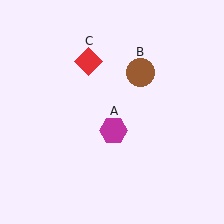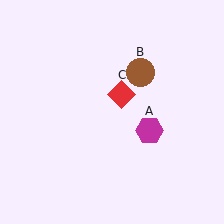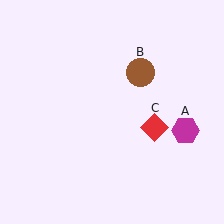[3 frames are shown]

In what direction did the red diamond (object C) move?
The red diamond (object C) moved down and to the right.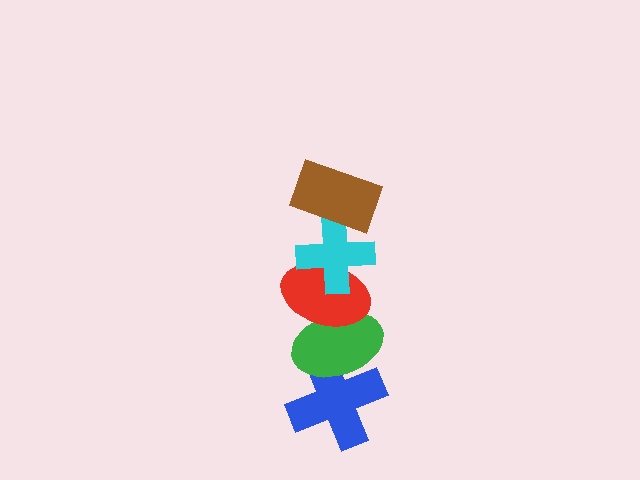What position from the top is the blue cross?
The blue cross is 5th from the top.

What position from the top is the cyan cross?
The cyan cross is 2nd from the top.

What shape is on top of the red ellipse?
The cyan cross is on top of the red ellipse.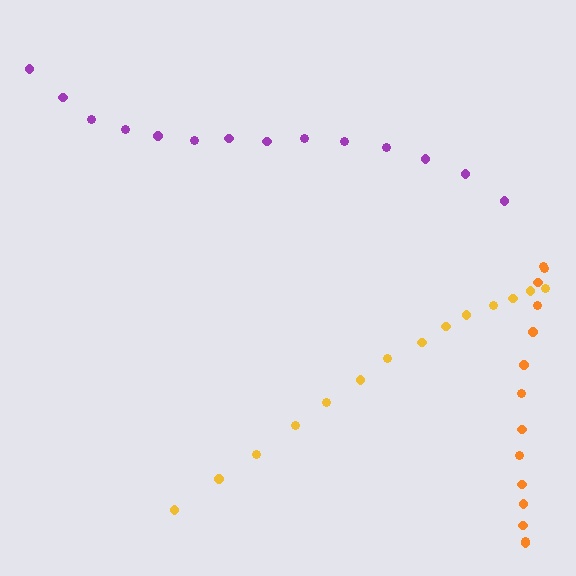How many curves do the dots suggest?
There are 3 distinct paths.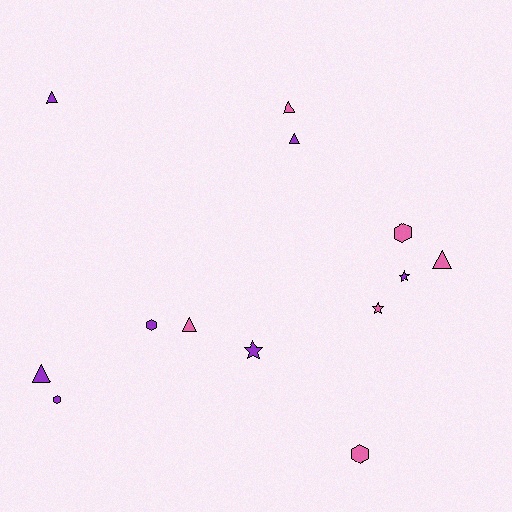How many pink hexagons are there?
There are 2 pink hexagons.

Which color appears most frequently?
Purple, with 7 objects.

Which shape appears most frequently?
Triangle, with 6 objects.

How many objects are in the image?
There are 13 objects.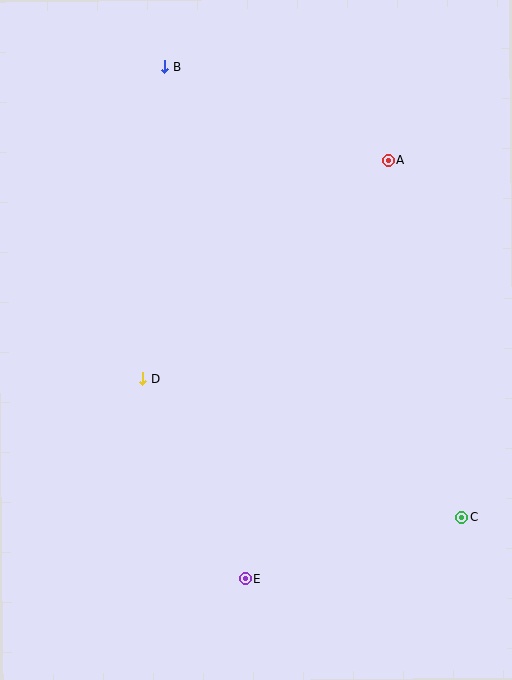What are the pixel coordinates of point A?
Point A is at (389, 160).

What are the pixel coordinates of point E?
Point E is at (245, 579).